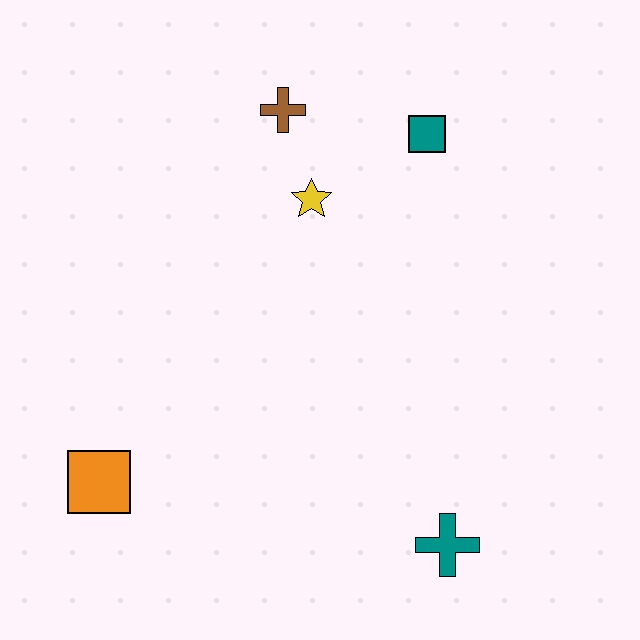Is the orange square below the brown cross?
Yes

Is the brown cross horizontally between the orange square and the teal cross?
Yes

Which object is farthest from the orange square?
The teal square is farthest from the orange square.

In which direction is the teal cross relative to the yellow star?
The teal cross is below the yellow star.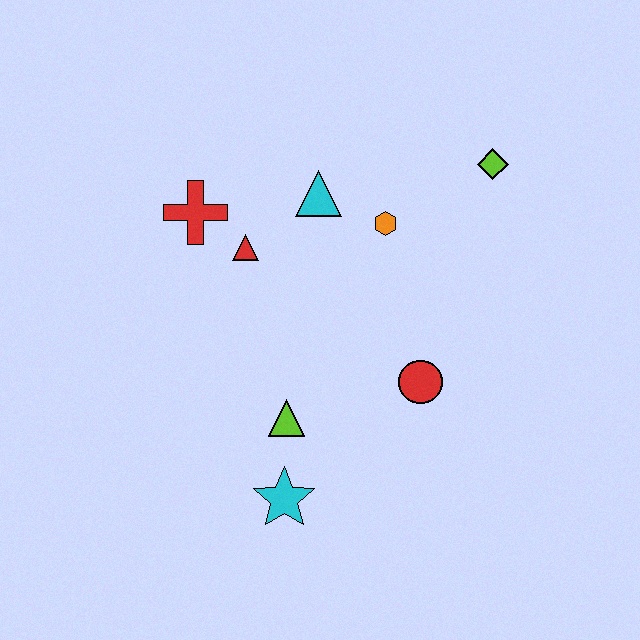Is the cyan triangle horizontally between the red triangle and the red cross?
No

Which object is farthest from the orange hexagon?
The cyan star is farthest from the orange hexagon.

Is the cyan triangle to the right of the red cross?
Yes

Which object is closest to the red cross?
The red triangle is closest to the red cross.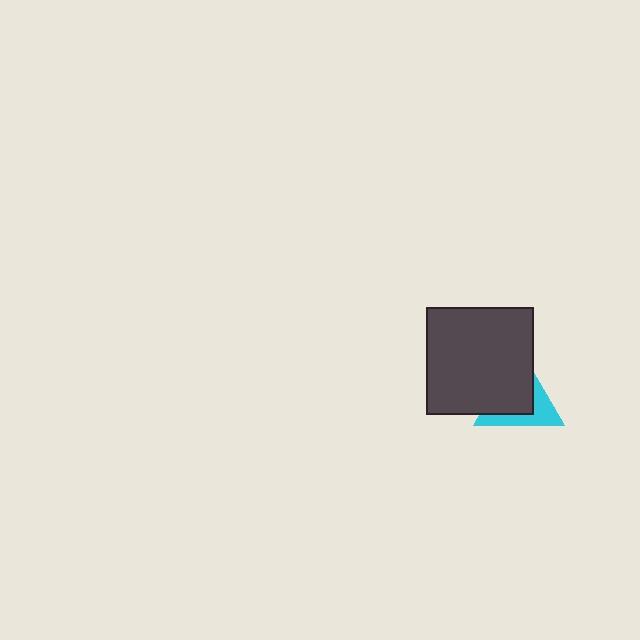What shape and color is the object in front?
The object in front is a dark gray square.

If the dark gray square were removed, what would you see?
You would see the complete cyan triangle.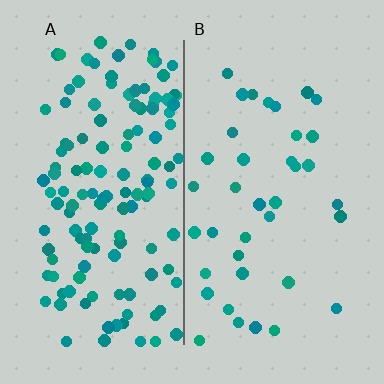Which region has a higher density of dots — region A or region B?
A (the left).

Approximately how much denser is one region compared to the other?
Approximately 3.5× — region A over region B.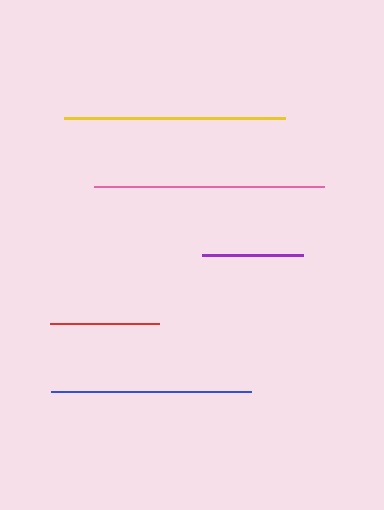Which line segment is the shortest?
The purple line is the shortest at approximately 101 pixels.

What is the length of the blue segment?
The blue segment is approximately 201 pixels long.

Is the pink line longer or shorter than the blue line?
The pink line is longer than the blue line.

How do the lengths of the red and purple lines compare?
The red and purple lines are approximately the same length.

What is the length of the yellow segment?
The yellow segment is approximately 221 pixels long.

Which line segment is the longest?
The pink line is the longest at approximately 230 pixels.